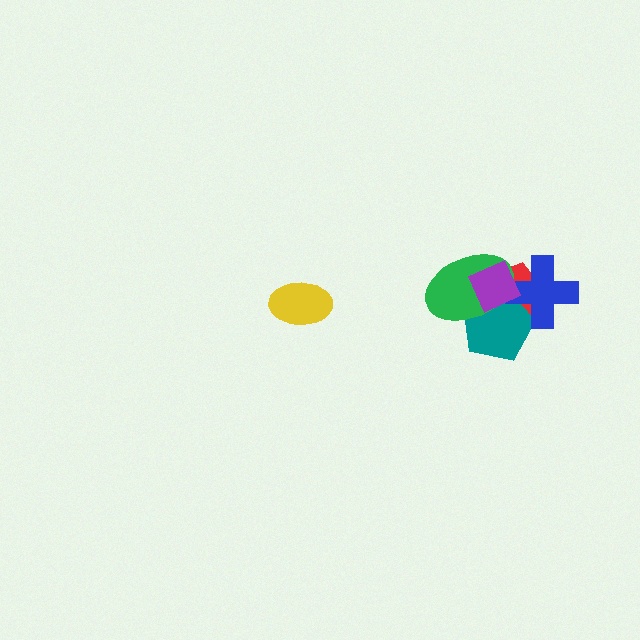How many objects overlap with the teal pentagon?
4 objects overlap with the teal pentagon.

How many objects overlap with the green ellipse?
4 objects overlap with the green ellipse.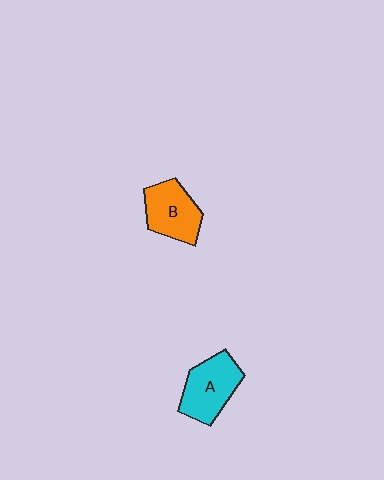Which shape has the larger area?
Shape A (cyan).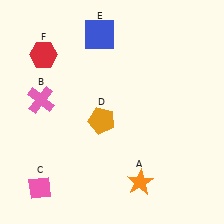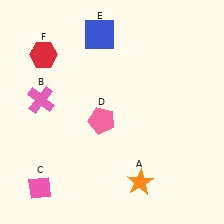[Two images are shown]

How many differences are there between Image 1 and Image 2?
There is 1 difference between the two images.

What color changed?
The pentagon (D) changed from orange in Image 1 to pink in Image 2.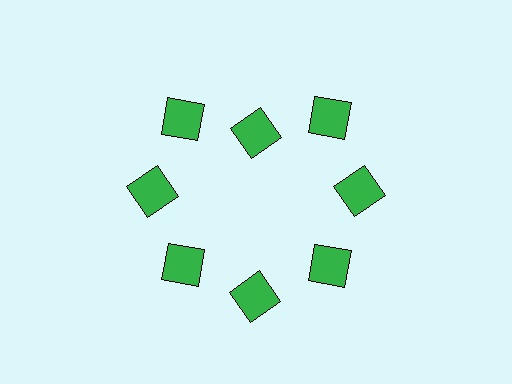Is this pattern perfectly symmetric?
No. The 8 green squares are arranged in a ring, but one element near the 12 o'clock position is pulled inward toward the center, breaking the 8-fold rotational symmetry.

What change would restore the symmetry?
The symmetry would be restored by moving it outward, back onto the ring so that all 8 squares sit at equal angles and equal distance from the center.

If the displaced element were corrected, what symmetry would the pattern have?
It would have 8-fold rotational symmetry — the pattern would map onto itself every 45 degrees.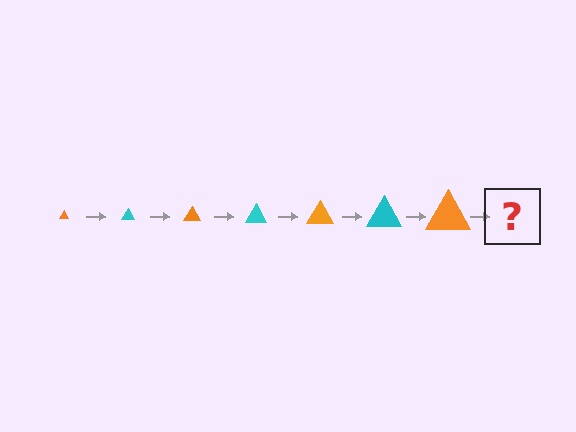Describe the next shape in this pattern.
It should be a cyan triangle, larger than the previous one.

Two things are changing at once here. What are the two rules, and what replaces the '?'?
The two rules are that the triangle grows larger each step and the color cycles through orange and cyan. The '?' should be a cyan triangle, larger than the previous one.